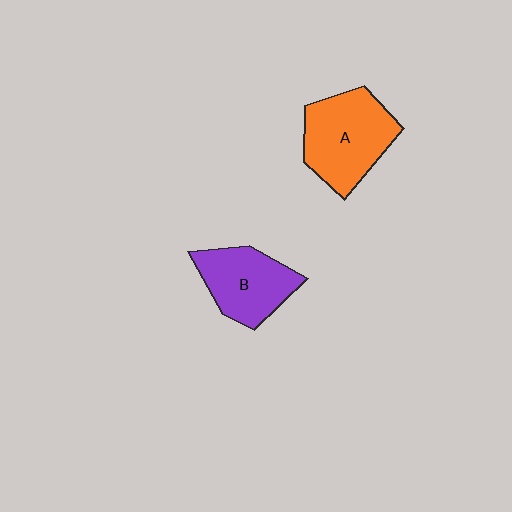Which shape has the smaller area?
Shape B (purple).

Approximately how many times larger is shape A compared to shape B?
Approximately 1.2 times.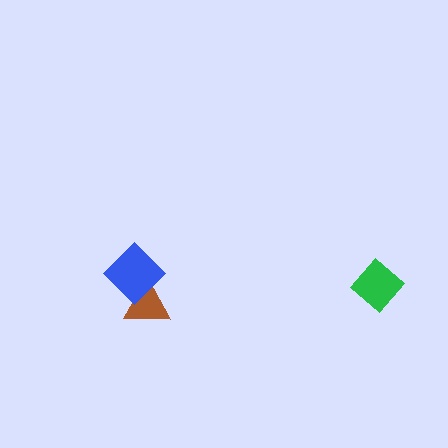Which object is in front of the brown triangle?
The blue diamond is in front of the brown triangle.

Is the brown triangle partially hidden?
Yes, it is partially covered by another shape.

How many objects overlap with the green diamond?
0 objects overlap with the green diamond.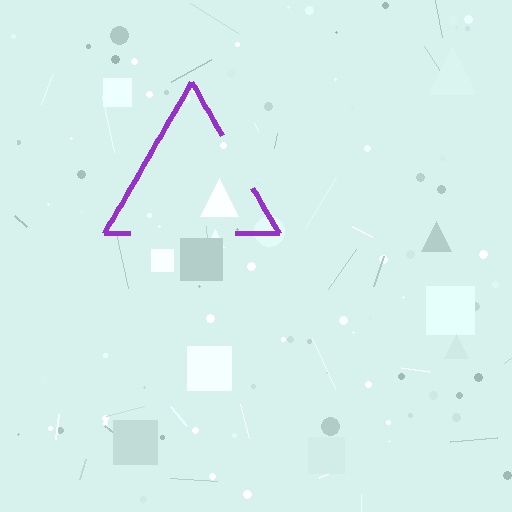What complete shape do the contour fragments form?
The contour fragments form a triangle.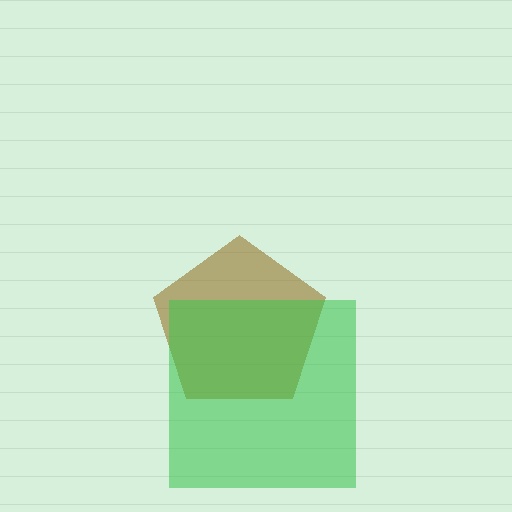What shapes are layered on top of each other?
The layered shapes are: a brown pentagon, a green square.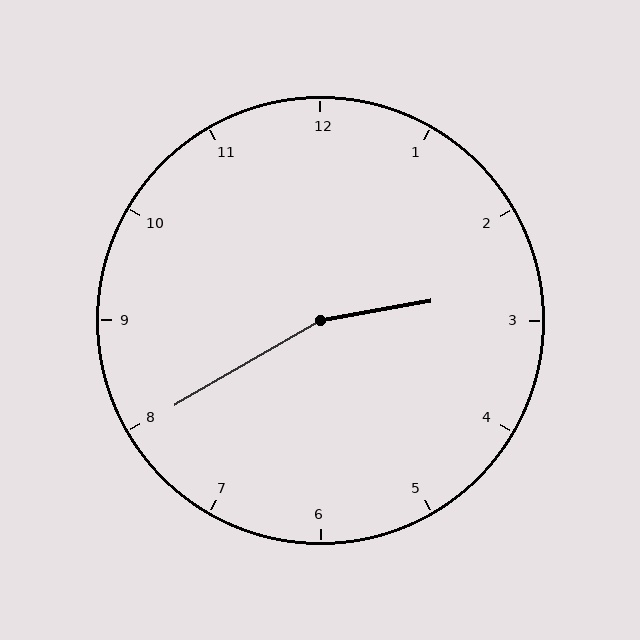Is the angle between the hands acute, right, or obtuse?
It is obtuse.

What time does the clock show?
2:40.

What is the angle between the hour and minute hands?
Approximately 160 degrees.